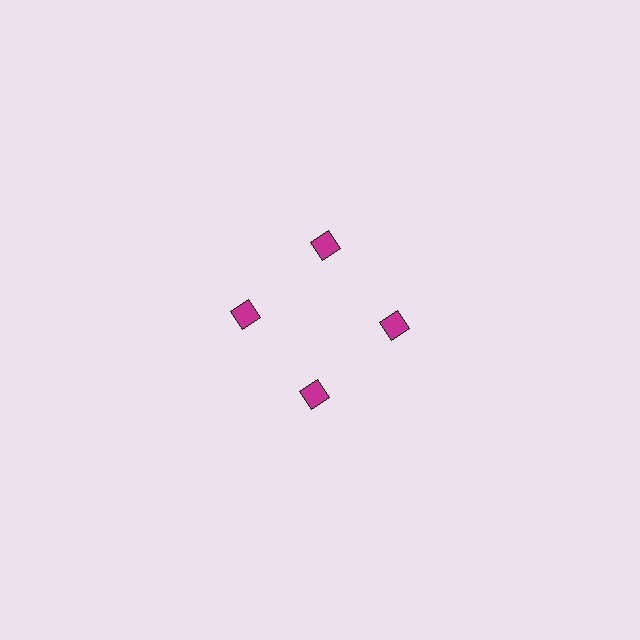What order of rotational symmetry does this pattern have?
This pattern has 4-fold rotational symmetry.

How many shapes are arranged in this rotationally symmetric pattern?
There are 4 shapes, arranged in 4 groups of 1.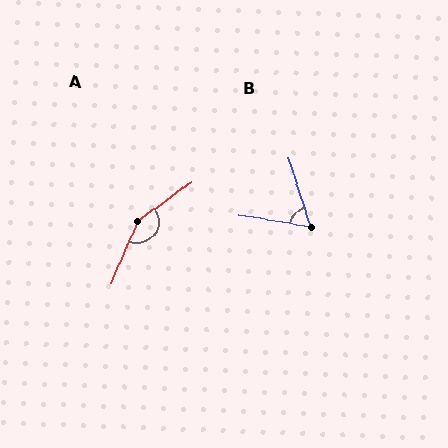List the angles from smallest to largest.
B (63°), A (149°).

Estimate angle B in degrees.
Approximately 63 degrees.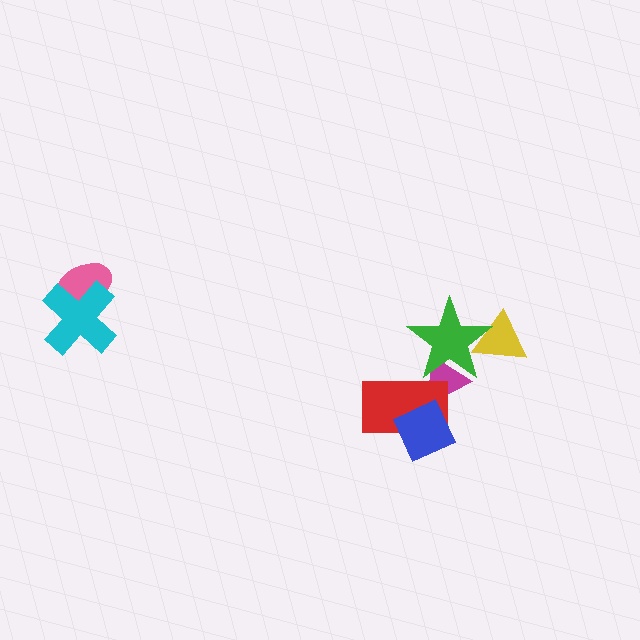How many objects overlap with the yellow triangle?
1 object overlaps with the yellow triangle.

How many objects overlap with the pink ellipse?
1 object overlaps with the pink ellipse.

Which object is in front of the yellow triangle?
The green star is in front of the yellow triangle.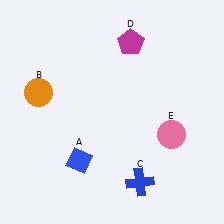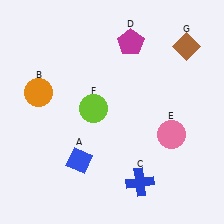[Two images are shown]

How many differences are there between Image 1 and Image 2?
There are 2 differences between the two images.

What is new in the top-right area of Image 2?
A brown diamond (G) was added in the top-right area of Image 2.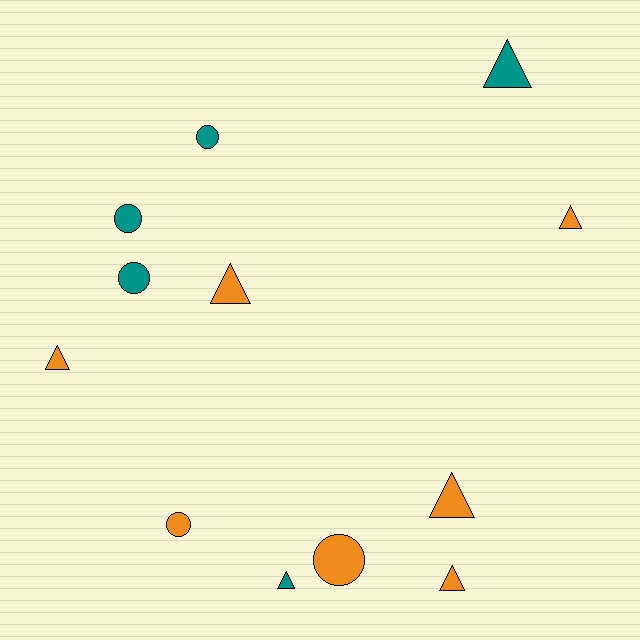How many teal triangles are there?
There are 2 teal triangles.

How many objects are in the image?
There are 12 objects.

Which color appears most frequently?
Orange, with 7 objects.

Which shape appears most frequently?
Triangle, with 7 objects.